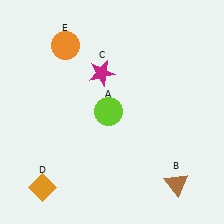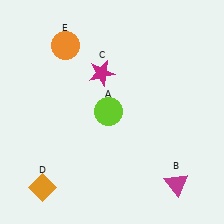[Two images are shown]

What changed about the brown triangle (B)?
In Image 1, B is brown. In Image 2, it changed to magenta.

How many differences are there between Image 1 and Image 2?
There is 1 difference between the two images.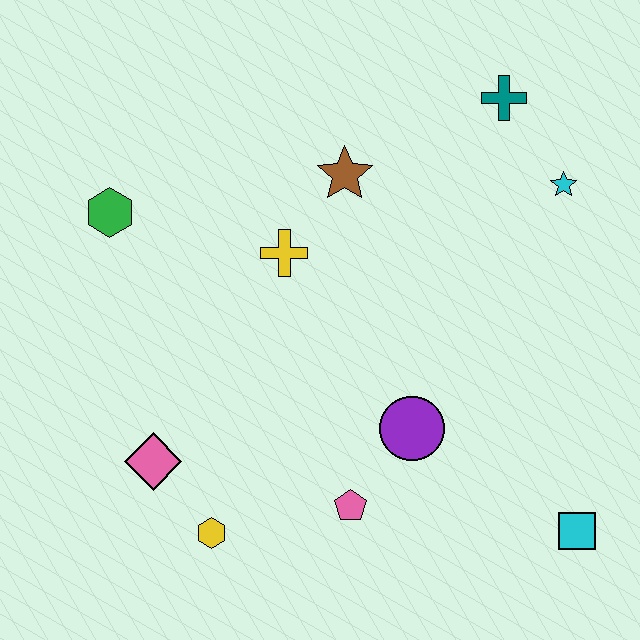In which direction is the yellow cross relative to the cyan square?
The yellow cross is to the left of the cyan square.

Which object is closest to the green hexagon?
The yellow cross is closest to the green hexagon.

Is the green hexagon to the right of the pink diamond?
No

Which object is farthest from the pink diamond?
The teal cross is farthest from the pink diamond.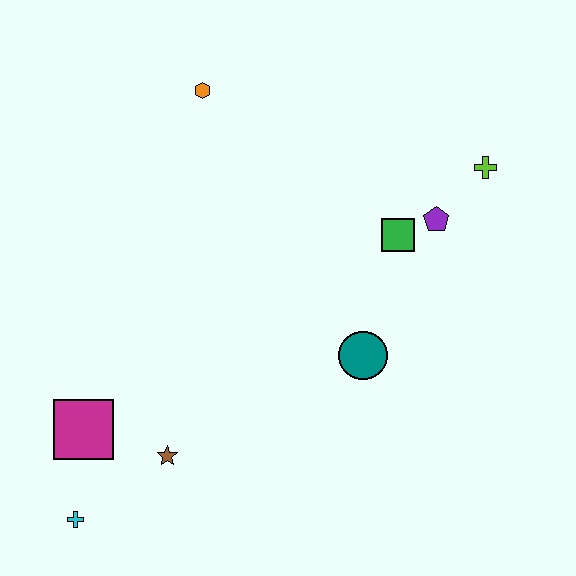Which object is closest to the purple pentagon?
The green square is closest to the purple pentagon.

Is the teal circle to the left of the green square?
Yes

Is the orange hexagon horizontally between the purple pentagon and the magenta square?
Yes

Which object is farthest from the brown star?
The lime cross is farthest from the brown star.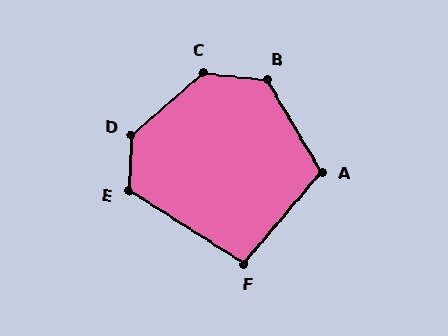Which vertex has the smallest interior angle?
F, at approximately 98 degrees.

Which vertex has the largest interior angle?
D, at approximately 134 degrees.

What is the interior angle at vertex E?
Approximately 119 degrees (obtuse).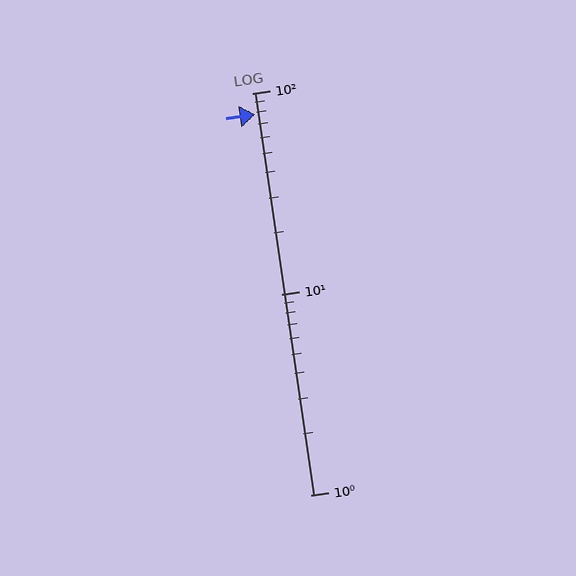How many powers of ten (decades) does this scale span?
The scale spans 2 decades, from 1 to 100.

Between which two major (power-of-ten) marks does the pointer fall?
The pointer is between 10 and 100.